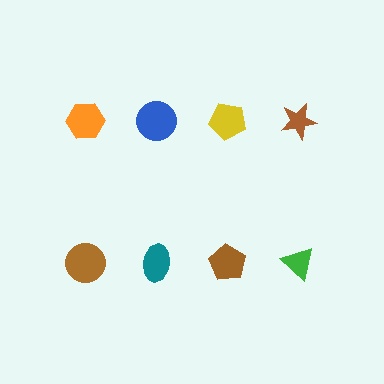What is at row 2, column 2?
A teal ellipse.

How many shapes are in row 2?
4 shapes.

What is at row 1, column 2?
A blue circle.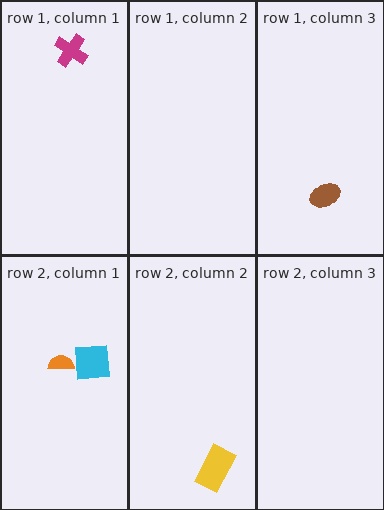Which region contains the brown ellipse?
The row 1, column 3 region.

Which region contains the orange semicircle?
The row 2, column 1 region.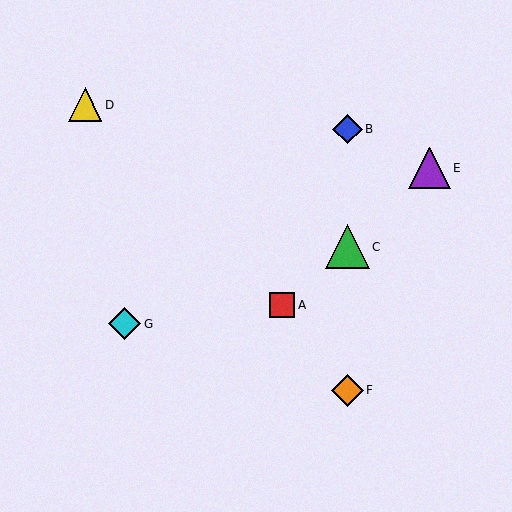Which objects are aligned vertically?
Objects B, C, F are aligned vertically.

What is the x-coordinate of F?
Object F is at x≈347.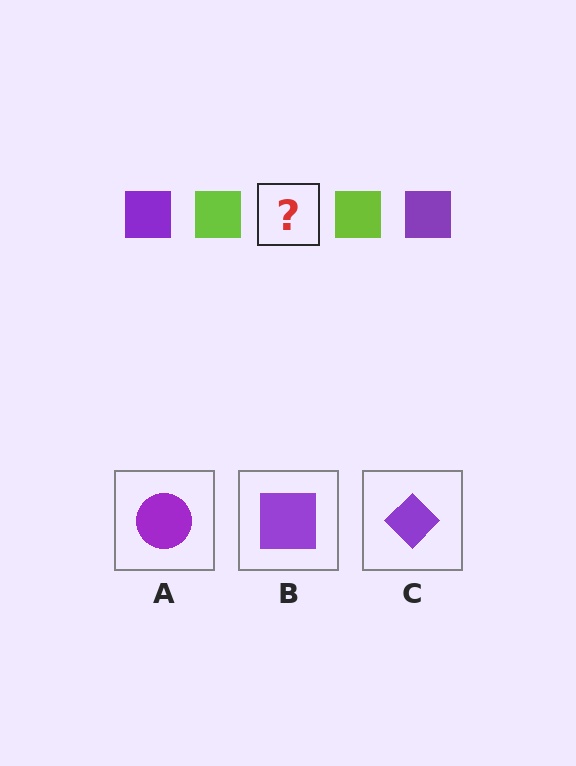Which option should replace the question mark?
Option B.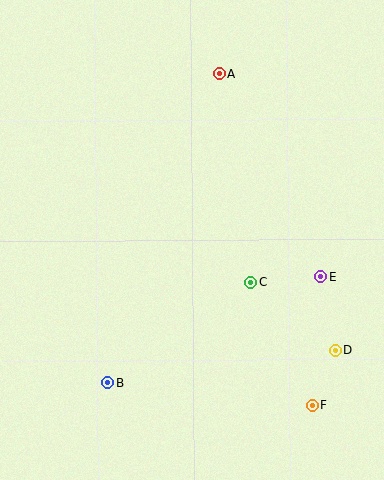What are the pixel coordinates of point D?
Point D is at (335, 350).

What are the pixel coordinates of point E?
Point E is at (321, 277).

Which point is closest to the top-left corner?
Point A is closest to the top-left corner.